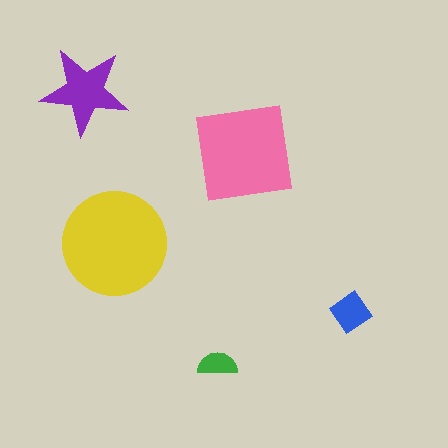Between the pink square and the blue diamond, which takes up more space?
The pink square.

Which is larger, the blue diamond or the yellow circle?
The yellow circle.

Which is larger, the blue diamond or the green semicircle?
The blue diamond.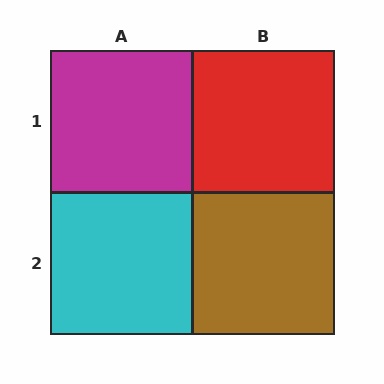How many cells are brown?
1 cell is brown.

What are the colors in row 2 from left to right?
Cyan, brown.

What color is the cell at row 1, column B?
Red.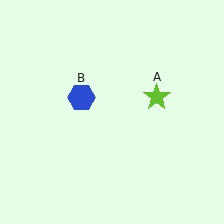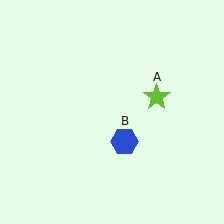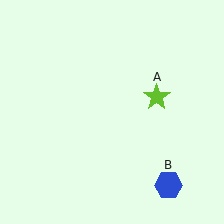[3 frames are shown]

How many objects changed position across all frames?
1 object changed position: blue hexagon (object B).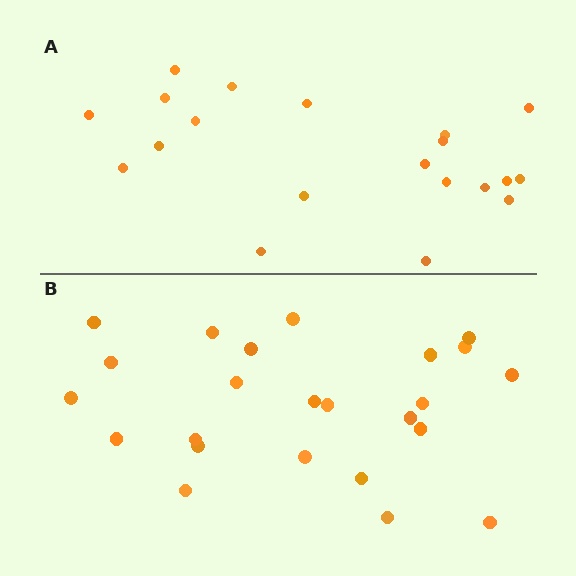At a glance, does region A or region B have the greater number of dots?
Region B (the bottom region) has more dots.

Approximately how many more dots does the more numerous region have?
Region B has about 4 more dots than region A.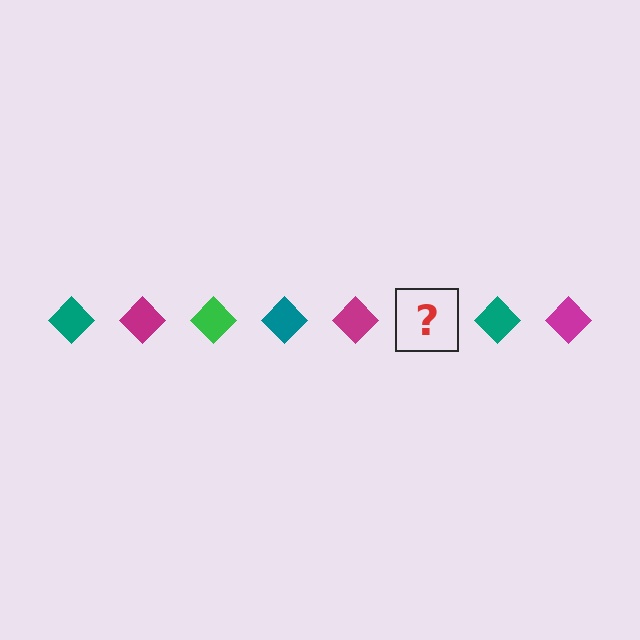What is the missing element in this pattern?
The missing element is a green diamond.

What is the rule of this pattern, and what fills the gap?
The rule is that the pattern cycles through teal, magenta, green diamonds. The gap should be filled with a green diamond.